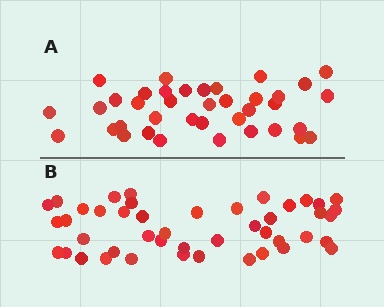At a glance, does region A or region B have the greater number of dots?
Region B (the bottom region) has more dots.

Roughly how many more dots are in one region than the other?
Region B has roughly 8 or so more dots than region A.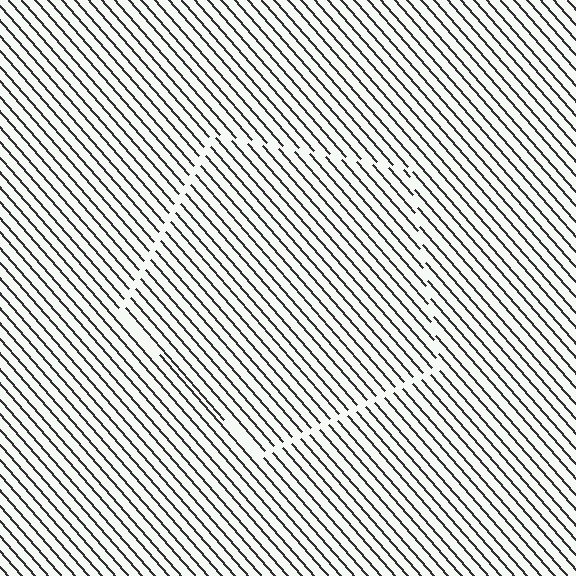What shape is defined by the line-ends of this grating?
An illusory pentagon. The interior of the shape contains the same grating, shifted by half a period — the contour is defined by the phase discontinuity where line-ends from the inner and outer gratings abut.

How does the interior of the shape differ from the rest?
The interior of the shape contains the same grating, shifted by half a period — the contour is defined by the phase discontinuity where line-ends from the inner and outer gratings abut.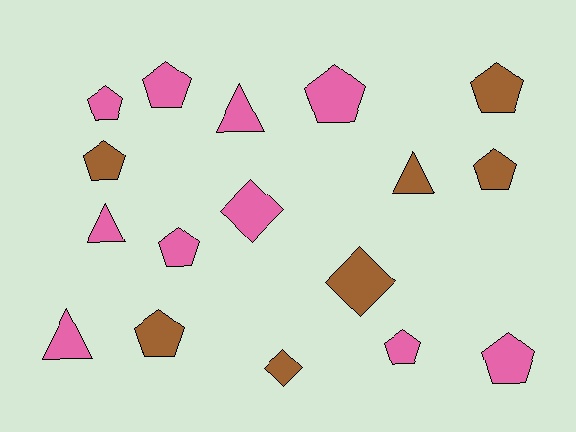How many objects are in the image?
There are 17 objects.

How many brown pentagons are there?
There are 4 brown pentagons.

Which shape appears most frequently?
Pentagon, with 10 objects.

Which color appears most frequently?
Pink, with 10 objects.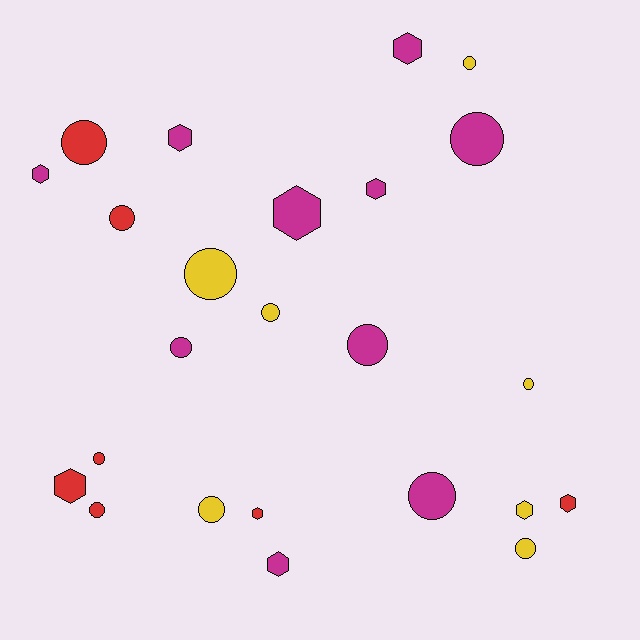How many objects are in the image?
There are 24 objects.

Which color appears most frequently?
Magenta, with 10 objects.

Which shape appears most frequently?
Circle, with 14 objects.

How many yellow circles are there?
There are 6 yellow circles.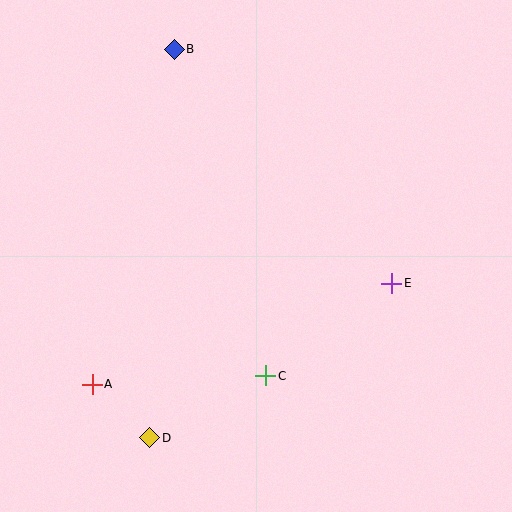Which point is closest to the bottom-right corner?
Point E is closest to the bottom-right corner.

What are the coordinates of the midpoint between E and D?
The midpoint between E and D is at (271, 361).